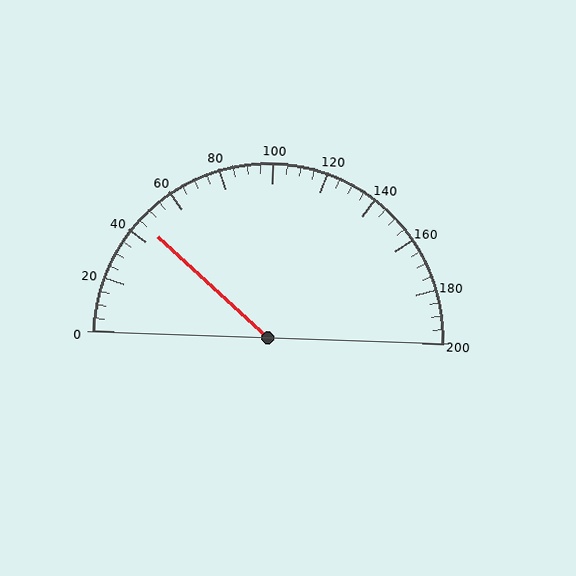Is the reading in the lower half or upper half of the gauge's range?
The reading is in the lower half of the range (0 to 200).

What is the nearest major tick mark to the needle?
The nearest major tick mark is 40.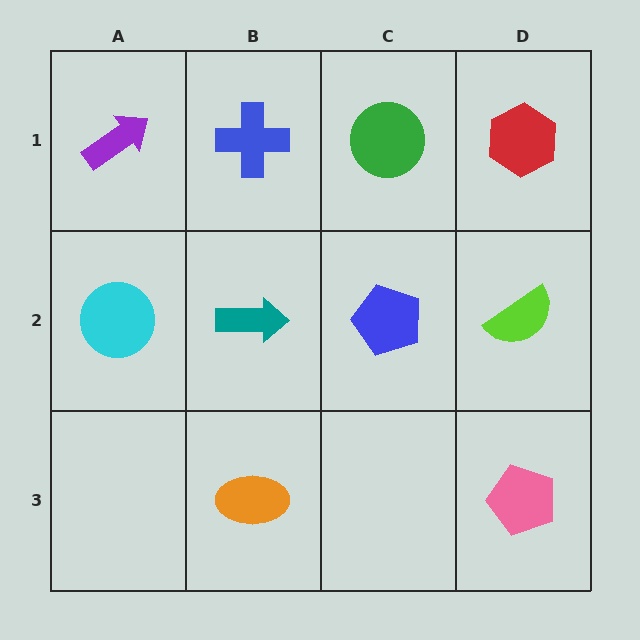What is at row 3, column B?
An orange ellipse.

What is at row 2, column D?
A lime semicircle.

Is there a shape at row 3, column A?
No, that cell is empty.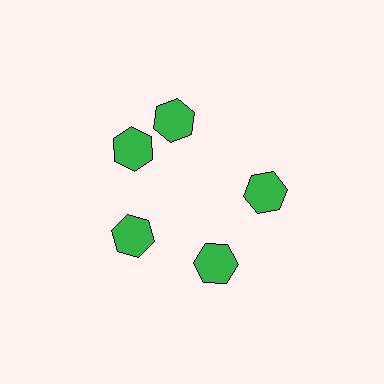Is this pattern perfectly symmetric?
No. The 5 green hexagons are arranged in a ring, but one element near the 1 o'clock position is rotated out of alignment along the ring, breaking the 5-fold rotational symmetry.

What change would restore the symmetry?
The symmetry would be restored by rotating it back into even spacing with its neighbors so that all 5 hexagons sit at equal angles and equal distance from the center.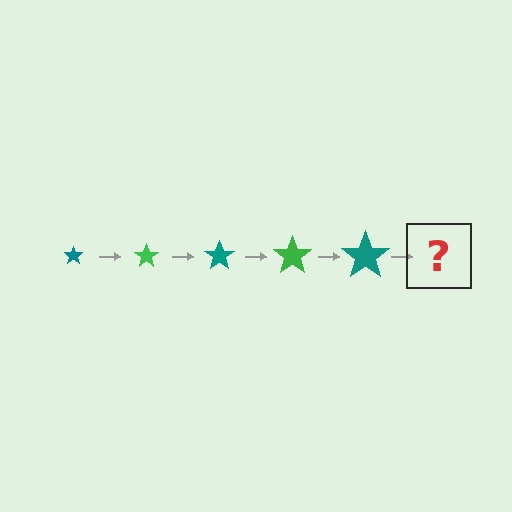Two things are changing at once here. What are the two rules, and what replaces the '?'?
The two rules are that the star grows larger each step and the color cycles through teal and green. The '?' should be a green star, larger than the previous one.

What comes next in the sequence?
The next element should be a green star, larger than the previous one.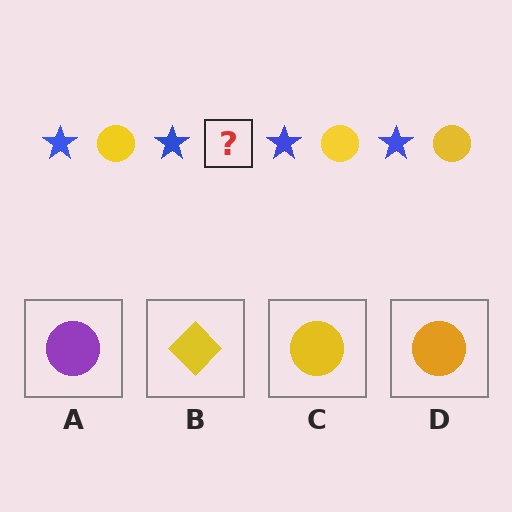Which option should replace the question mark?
Option C.